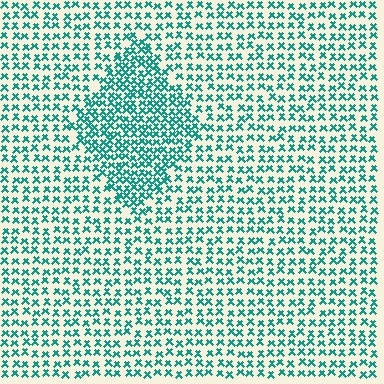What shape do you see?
I see a diamond.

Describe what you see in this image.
The image contains small teal elements arranged at two different densities. A diamond-shaped region is visible where the elements are more densely packed than the surrounding area.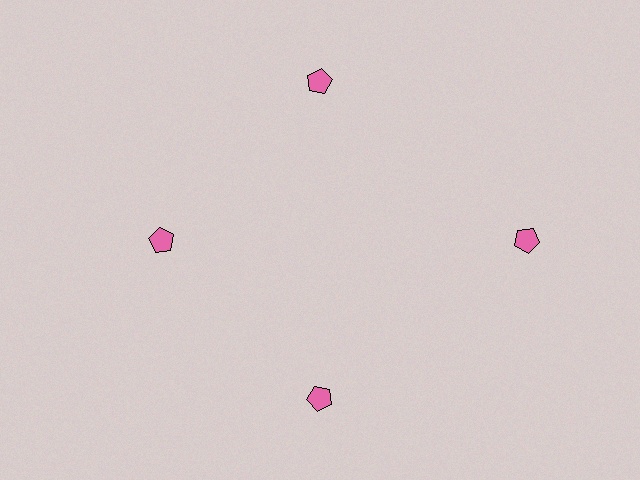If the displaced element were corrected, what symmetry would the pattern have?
It would have 4-fold rotational symmetry — the pattern would map onto itself every 90 degrees.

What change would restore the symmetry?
The symmetry would be restored by moving it inward, back onto the ring so that all 4 pentagons sit at equal angles and equal distance from the center.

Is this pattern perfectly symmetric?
No. The 4 pink pentagons are arranged in a ring, but one element near the 3 o'clock position is pushed outward from the center, breaking the 4-fold rotational symmetry.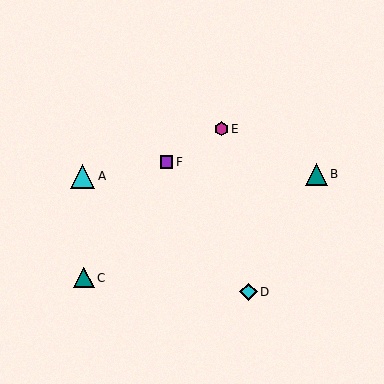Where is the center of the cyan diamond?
The center of the cyan diamond is at (248, 292).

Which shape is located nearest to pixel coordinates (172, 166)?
The purple square (labeled F) at (166, 162) is nearest to that location.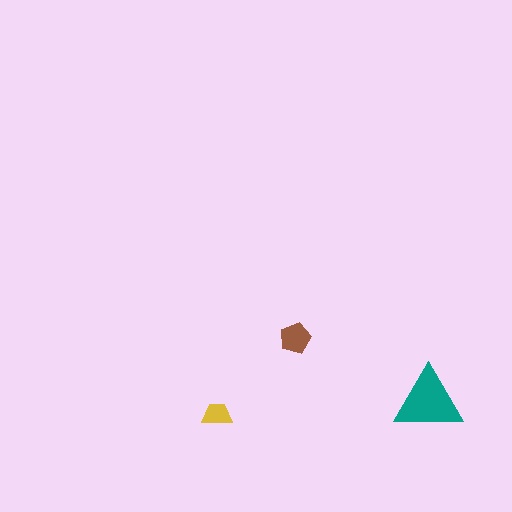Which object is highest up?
The brown pentagon is topmost.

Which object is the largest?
The teal triangle.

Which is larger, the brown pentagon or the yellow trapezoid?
The brown pentagon.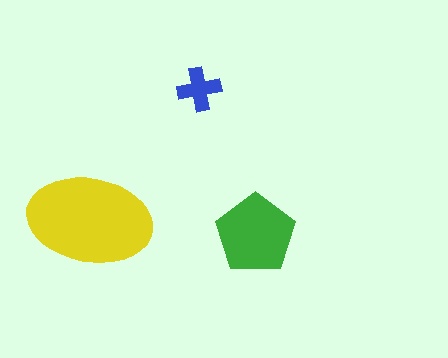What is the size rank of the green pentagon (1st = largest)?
2nd.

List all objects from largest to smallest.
The yellow ellipse, the green pentagon, the blue cross.